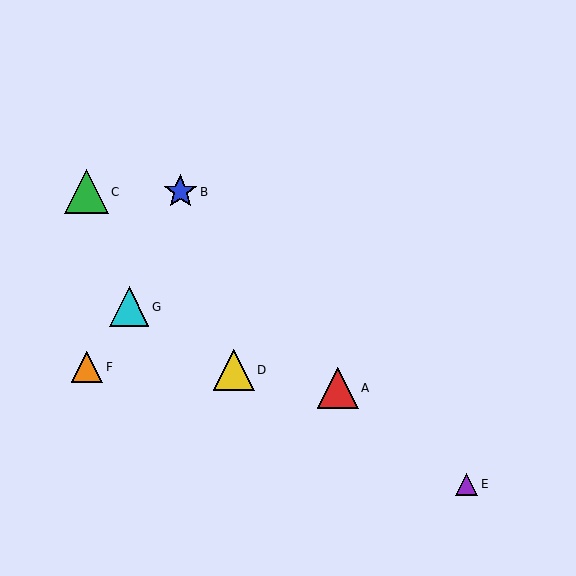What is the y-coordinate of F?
Object F is at y≈367.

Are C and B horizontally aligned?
Yes, both are at y≈192.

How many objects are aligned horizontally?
2 objects (B, C) are aligned horizontally.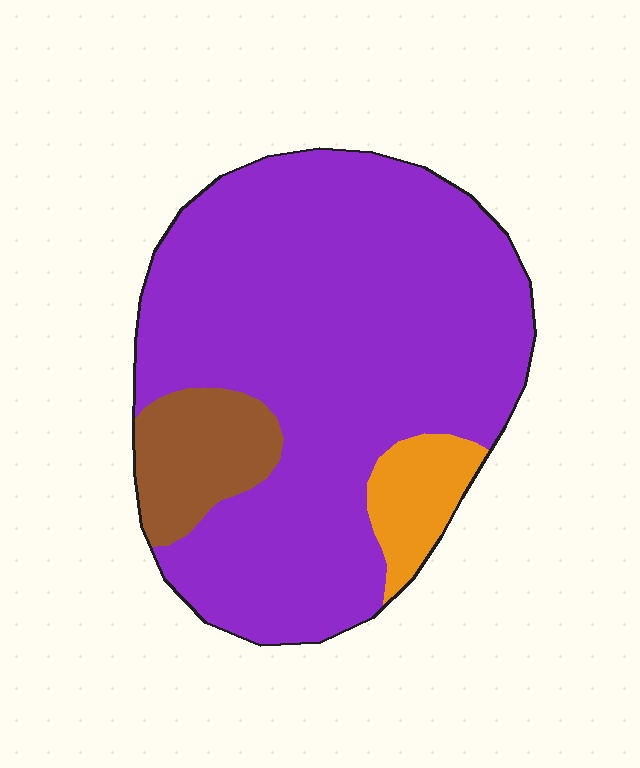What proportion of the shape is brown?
Brown takes up less than a quarter of the shape.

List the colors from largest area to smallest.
From largest to smallest: purple, brown, orange.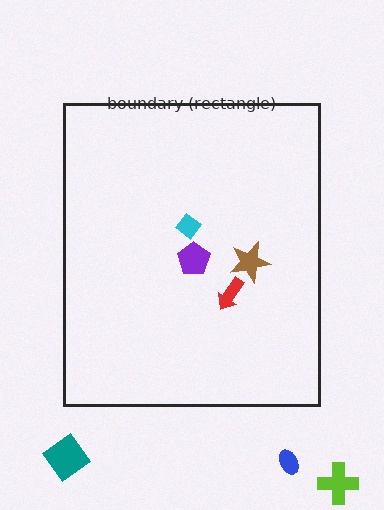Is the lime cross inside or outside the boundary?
Outside.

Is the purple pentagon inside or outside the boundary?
Inside.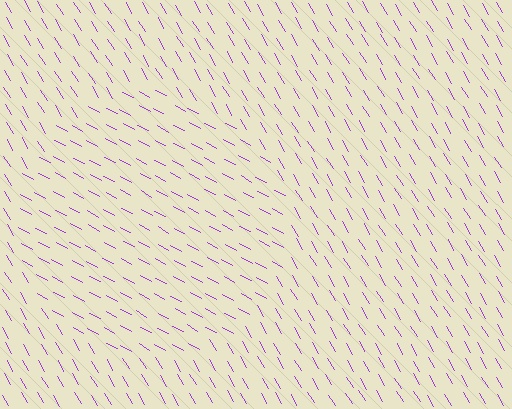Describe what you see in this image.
The image is filled with small purple line segments. A circle region in the image has lines oriented differently from the surrounding lines, creating a visible texture boundary.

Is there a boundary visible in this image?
Yes, there is a texture boundary formed by a change in line orientation.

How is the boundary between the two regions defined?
The boundary is defined purely by a change in line orientation (approximately 31 degrees difference). All lines are the same color and thickness.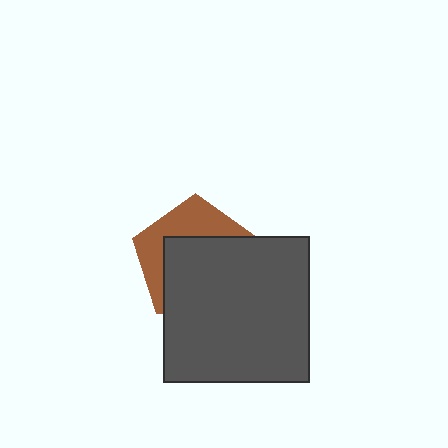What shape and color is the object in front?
The object in front is a dark gray square.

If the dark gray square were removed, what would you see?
You would see the complete brown pentagon.